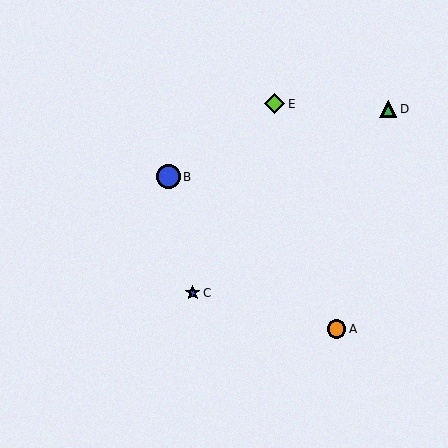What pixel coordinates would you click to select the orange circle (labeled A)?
Click at (336, 329) to select the orange circle A.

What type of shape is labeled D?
Shape D is a green triangle.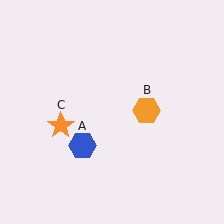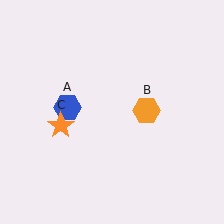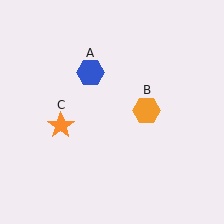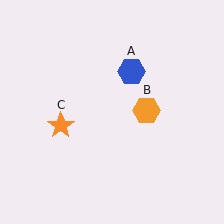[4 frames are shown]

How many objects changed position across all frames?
1 object changed position: blue hexagon (object A).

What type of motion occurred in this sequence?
The blue hexagon (object A) rotated clockwise around the center of the scene.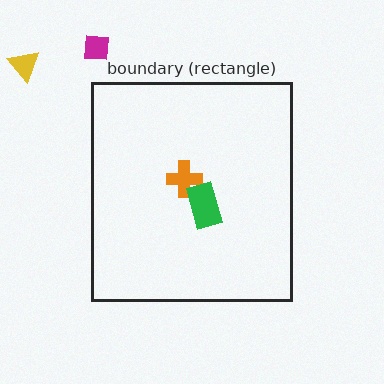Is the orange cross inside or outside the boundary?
Inside.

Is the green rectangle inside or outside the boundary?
Inside.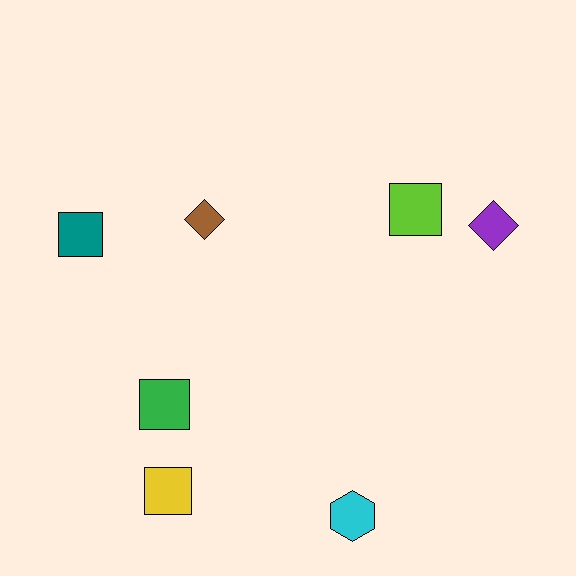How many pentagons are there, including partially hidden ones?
There are no pentagons.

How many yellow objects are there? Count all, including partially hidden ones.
There is 1 yellow object.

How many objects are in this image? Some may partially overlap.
There are 7 objects.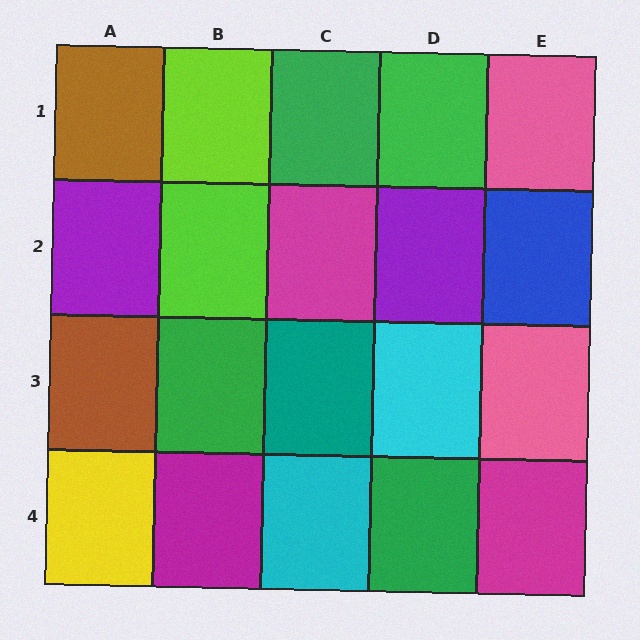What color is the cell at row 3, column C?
Teal.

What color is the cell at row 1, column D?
Green.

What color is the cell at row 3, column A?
Brown.